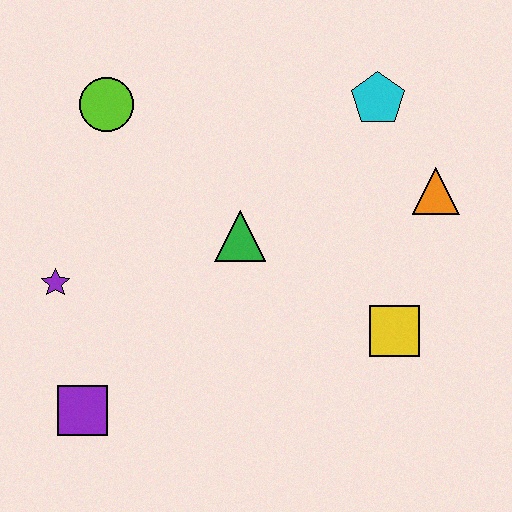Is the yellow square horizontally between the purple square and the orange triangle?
Yes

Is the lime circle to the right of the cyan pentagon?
No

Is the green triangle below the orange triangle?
Yes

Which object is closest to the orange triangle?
The cyan pentagon is closest to the orange triangle.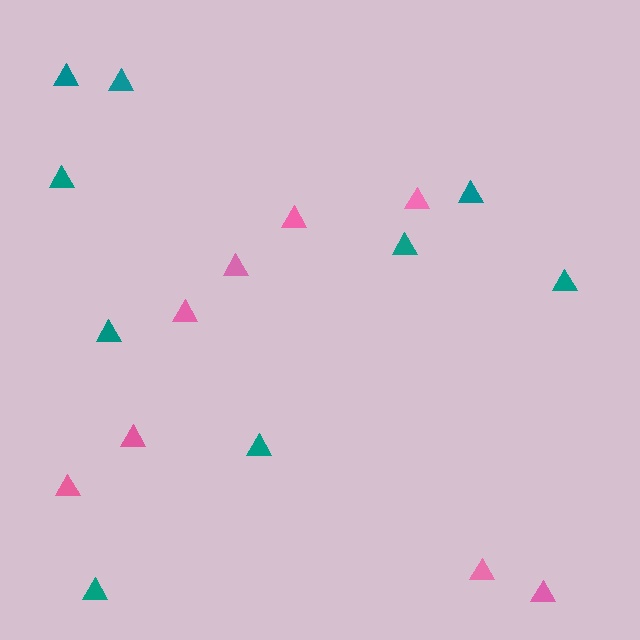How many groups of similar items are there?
There are 2 groups: one group of teal triangles (9) and one group of pink triangles (8).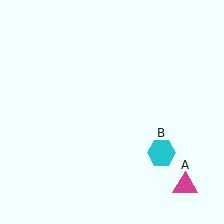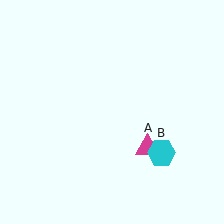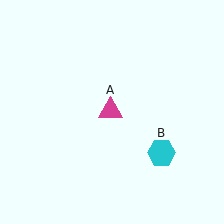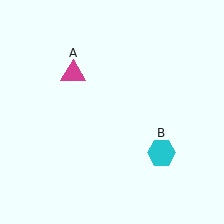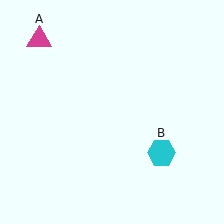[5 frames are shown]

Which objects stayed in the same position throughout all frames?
Cyan hexagon (object B) remained stationary.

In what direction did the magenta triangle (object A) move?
The magenta triangle (object A) moved up and to the left.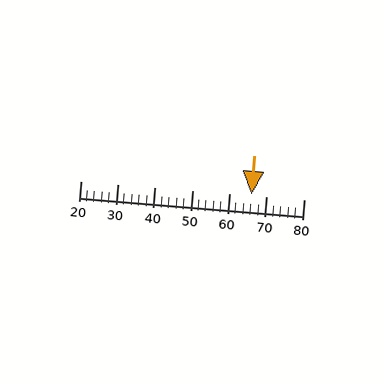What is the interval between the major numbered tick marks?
The major tick marks are spaced 10 units apart.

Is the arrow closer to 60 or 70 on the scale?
The arrow is closer to 70.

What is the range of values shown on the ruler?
The ruler shows values from 20 to 80.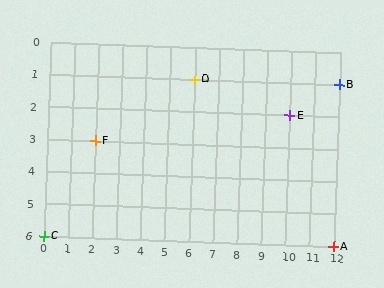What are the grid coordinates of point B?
Point B is at grid coordinates (12, 1).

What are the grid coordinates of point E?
Point E is at grid coordinates (10, 2).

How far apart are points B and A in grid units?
Points B and A are 5 rows apart.